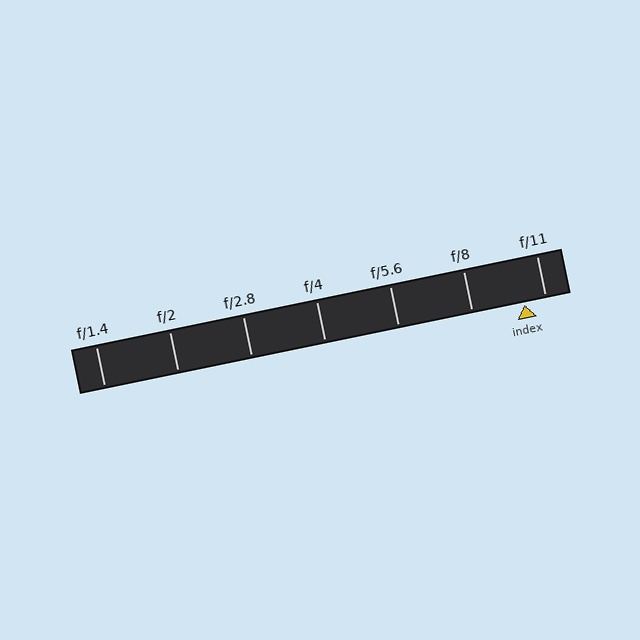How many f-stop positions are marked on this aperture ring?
There are 7 f-stop positions marked.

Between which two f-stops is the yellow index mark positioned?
The index mark is between f/8 and f/11.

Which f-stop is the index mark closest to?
The index mark is closest to f/11.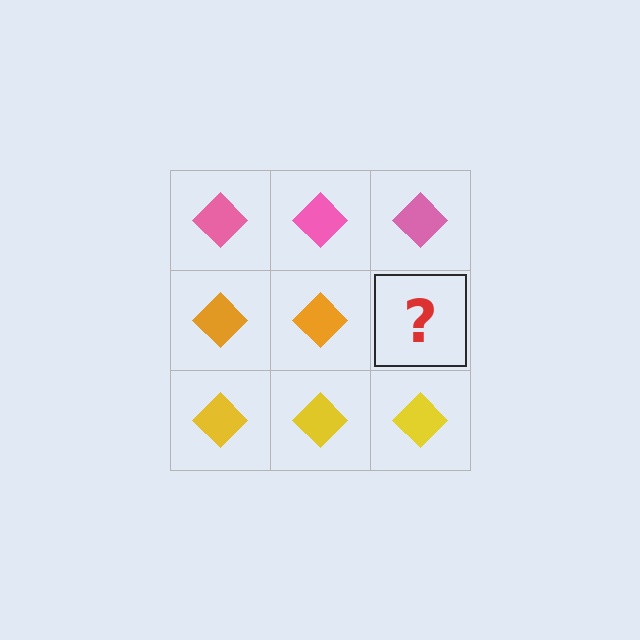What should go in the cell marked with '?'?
The missing cell should contain an orange diamond.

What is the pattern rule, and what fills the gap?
The rule is that each row has a consistent color. The gap should be filled with an orange diamond.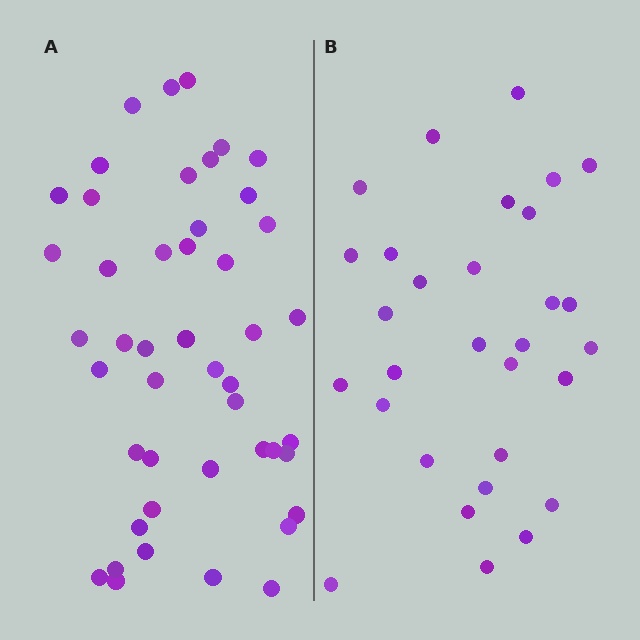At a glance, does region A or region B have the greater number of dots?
Region A (the left region) has more dots.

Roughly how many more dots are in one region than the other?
Region A has approximately 15 more dots than region B.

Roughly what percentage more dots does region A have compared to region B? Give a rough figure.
About 55% more.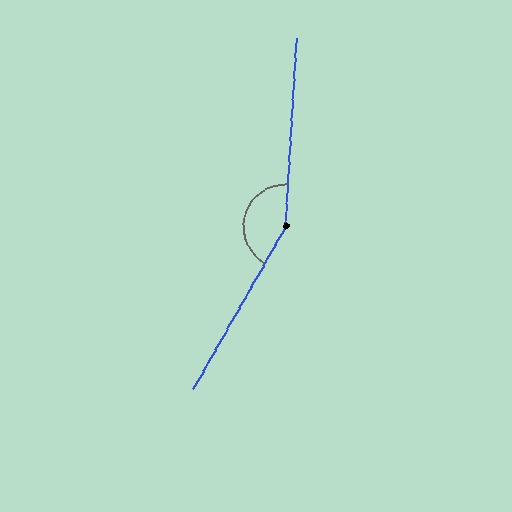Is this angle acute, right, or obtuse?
It is obtuse.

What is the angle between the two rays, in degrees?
Approximately 154 degrees.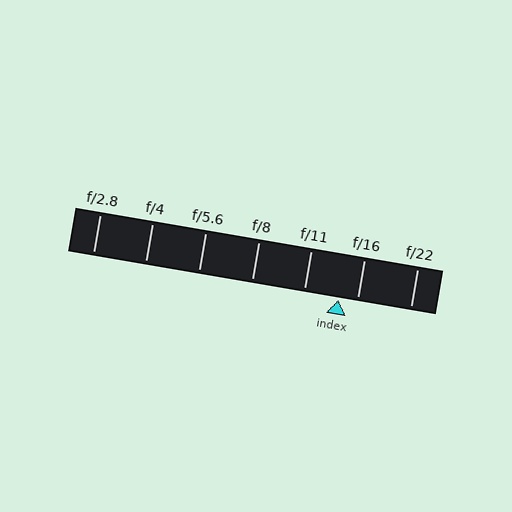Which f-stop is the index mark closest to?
The index mark is closest to f/16.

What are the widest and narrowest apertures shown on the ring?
The widest aperture shown is f/2.8 and the narrowest is f/22.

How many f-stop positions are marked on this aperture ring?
There are 7 f-stop positions marked.